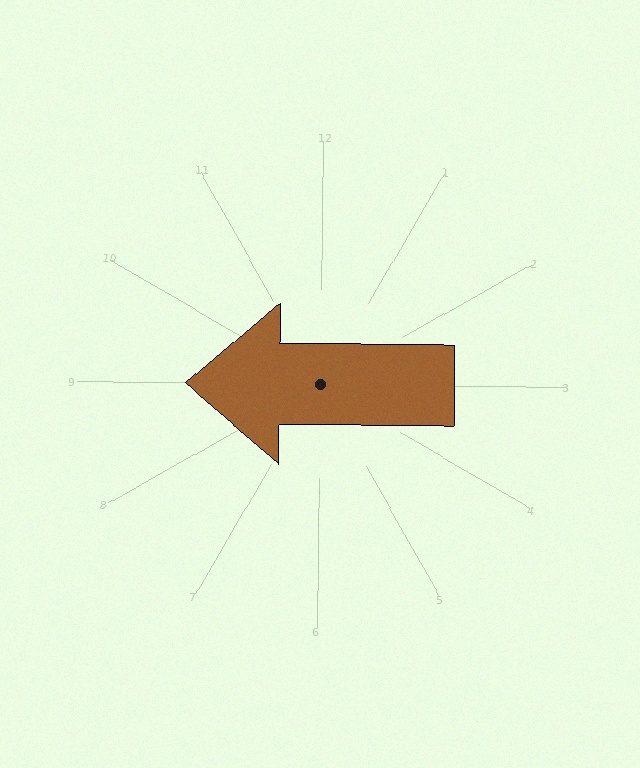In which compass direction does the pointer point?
West.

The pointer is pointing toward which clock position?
Roughly 9 o'clock.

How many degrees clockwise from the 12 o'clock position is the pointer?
Approximately 270 degrees.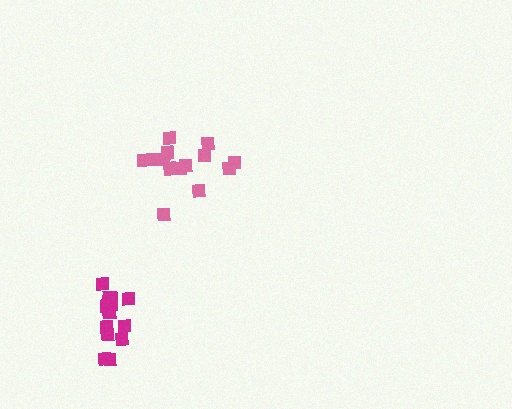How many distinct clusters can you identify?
There are 2 distinct clusters.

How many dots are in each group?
Group 1: 14 dots, Group 2: 14 dots (28 total).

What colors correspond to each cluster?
The clusters are colored: pink, magenta.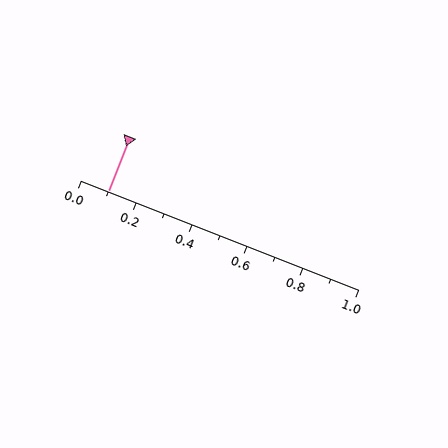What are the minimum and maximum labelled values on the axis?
The axis runs from 0.0 to 1.0.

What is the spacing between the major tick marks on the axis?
The major ticks are spaced 0.2 apart.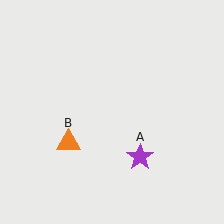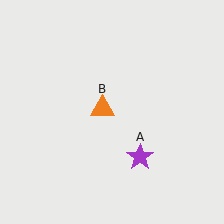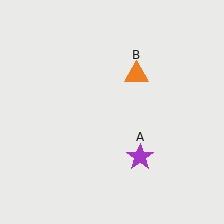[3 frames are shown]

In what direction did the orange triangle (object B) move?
The orange triangle (object B) moved up and to the right.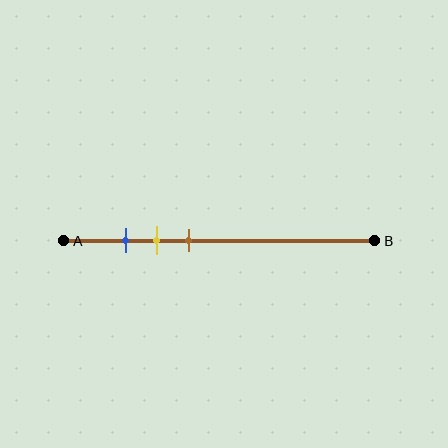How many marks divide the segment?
There are 3 marks dividing the segment.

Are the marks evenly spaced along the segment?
Yes, the marks are approximately evenly spaced.